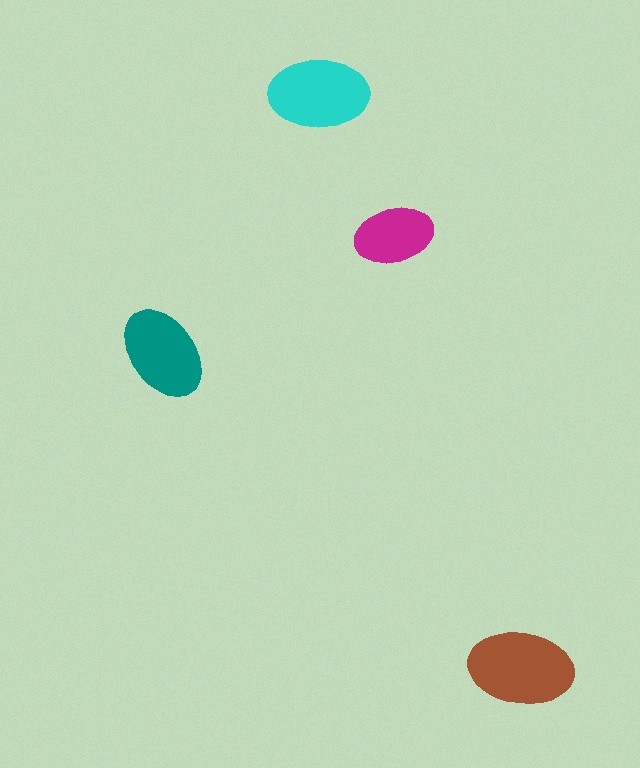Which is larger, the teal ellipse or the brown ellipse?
The brown one.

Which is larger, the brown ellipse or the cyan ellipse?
The brown one.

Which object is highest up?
The cyan ellipse is topmost.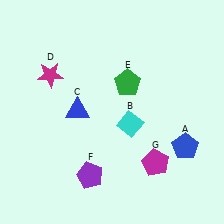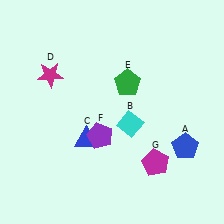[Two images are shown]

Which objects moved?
The objects that moved are: the blue triangle (C), the purple pentagon (F).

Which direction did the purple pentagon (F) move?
The purple pentagon (F) moved up.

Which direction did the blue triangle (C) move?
The blue triangle (C) moved down.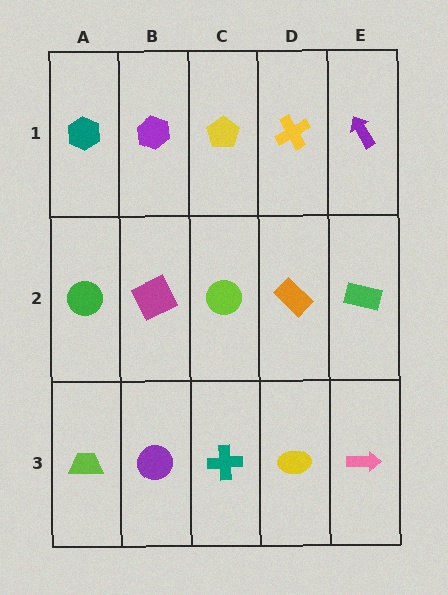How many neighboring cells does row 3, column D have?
3.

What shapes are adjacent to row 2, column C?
A yellow pentagon (row 1, column C), a teal cross (row 3, column C), a magenta square (row 2, column B), an orange rectangle (row 2, column D).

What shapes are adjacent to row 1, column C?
A lime circle (row 2, column C), a purple hexagon (row 1, column B), a yellow cross (row 1, column D).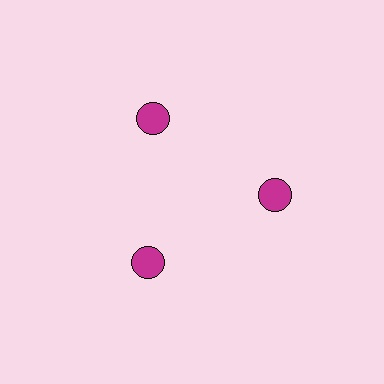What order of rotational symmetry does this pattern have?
This pattern has 3-fold rotational symmetry.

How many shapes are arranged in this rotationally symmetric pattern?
There are 3 shapes, arranged in 3 groups of 1.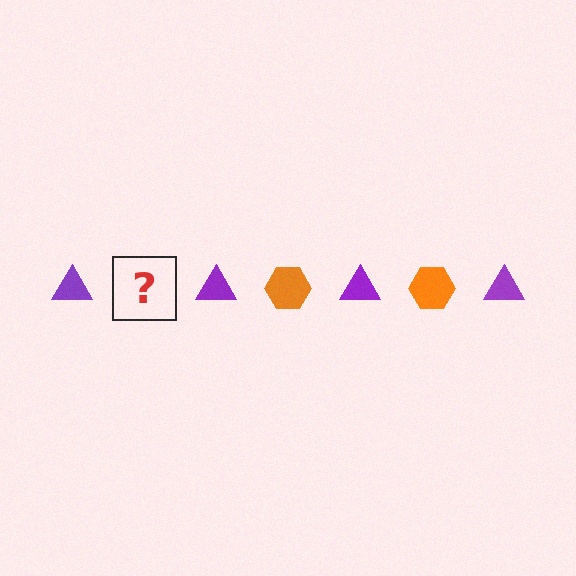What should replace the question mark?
The question mark should be replaced with an orange hexagon.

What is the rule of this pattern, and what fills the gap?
The rule is that the pattern alternates between purple triangle and orange hexagon. The gap should be filled with an orange hexagon.